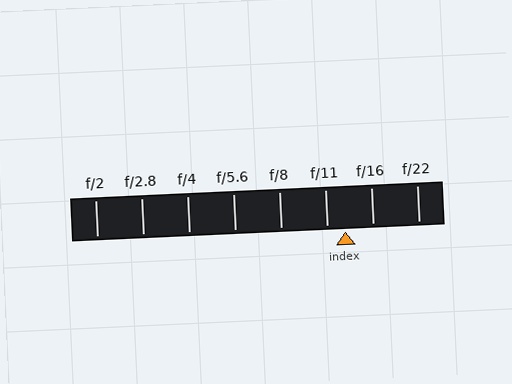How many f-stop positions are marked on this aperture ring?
There are 8 f-stop positions marked.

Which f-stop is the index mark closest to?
The index mark is closest to f/11.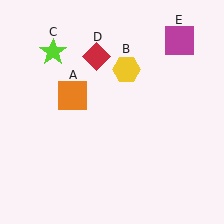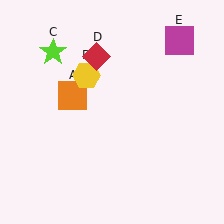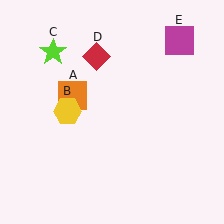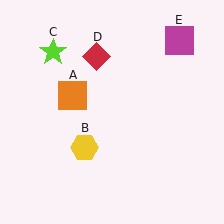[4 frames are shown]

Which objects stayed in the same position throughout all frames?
Orange square (object A) and lime star (object C) and red diamond (object D) and magenta square (object E) remained stationary.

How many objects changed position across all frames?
1 object changed position: yellow hexagon (object B).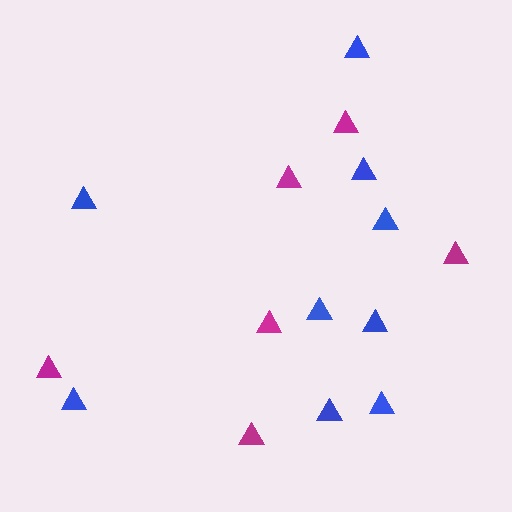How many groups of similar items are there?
There are 2 groups: one group of blue triangles (9) and one group of magenta triangles (6).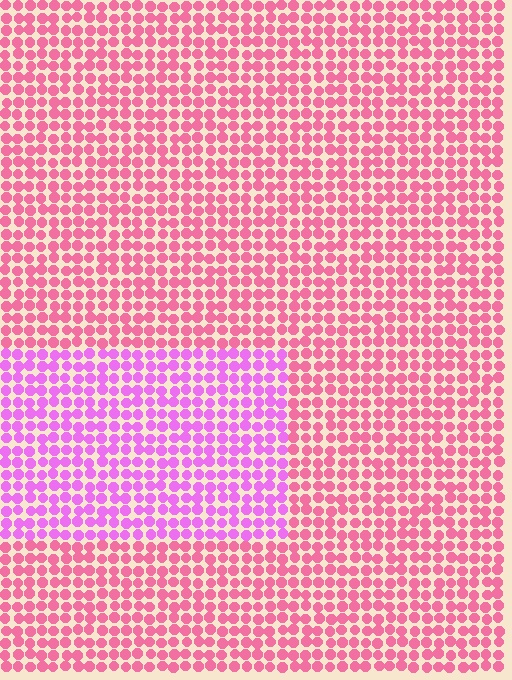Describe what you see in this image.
The image is filled with small pink elements in a uniform arrangement. A rectangle-shaped region is visible where the elements are tinted to a slightly different hue, forming a subtle color boundary.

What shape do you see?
I see a rectangle.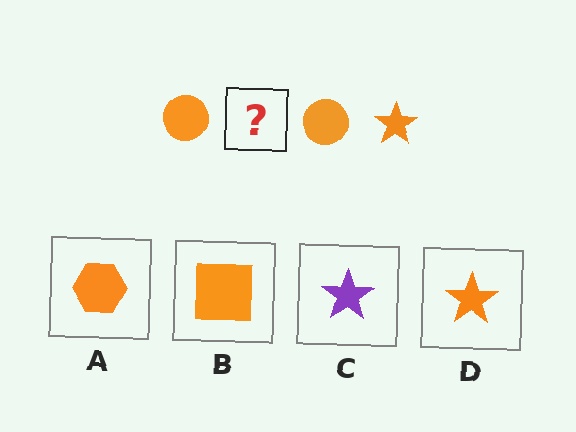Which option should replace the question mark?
Option D.